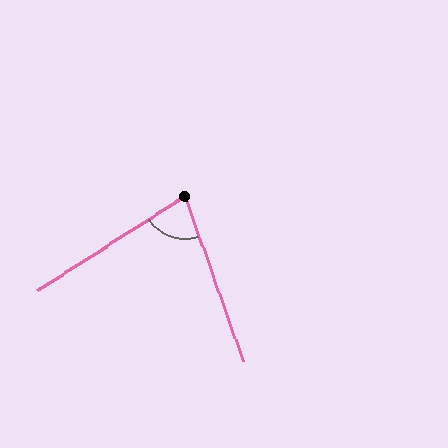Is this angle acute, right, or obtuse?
It is acute.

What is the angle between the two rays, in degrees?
Approximately 77 degrees.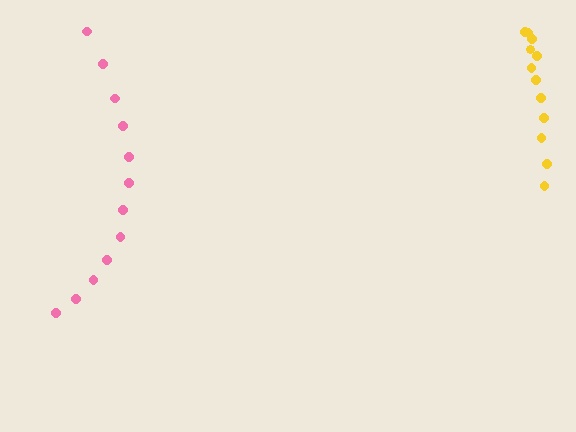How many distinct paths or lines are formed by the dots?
There are 2 distinct paths.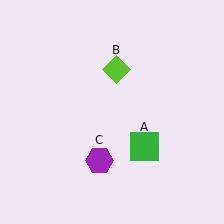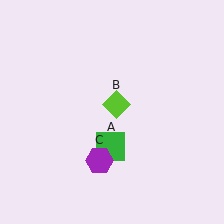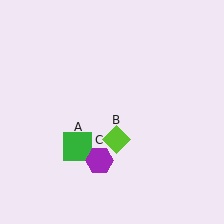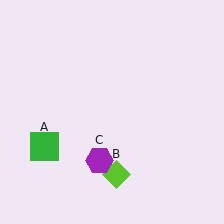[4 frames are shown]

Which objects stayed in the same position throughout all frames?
Purple hexagon (object C) remained stationary.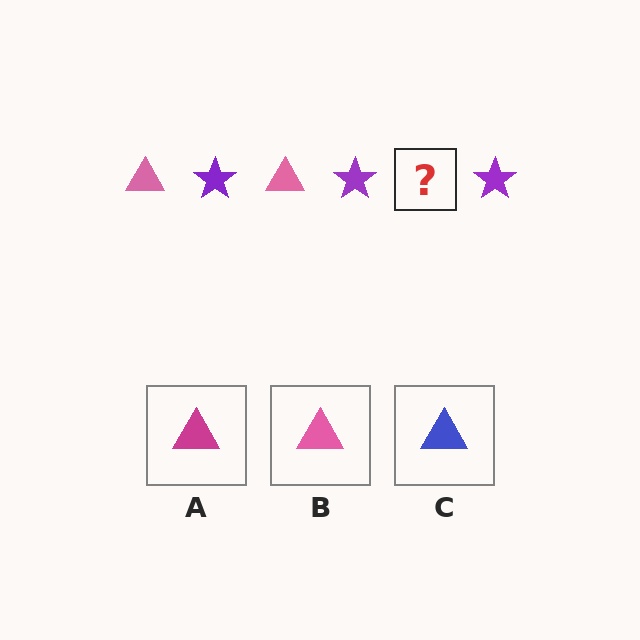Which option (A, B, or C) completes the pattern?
B.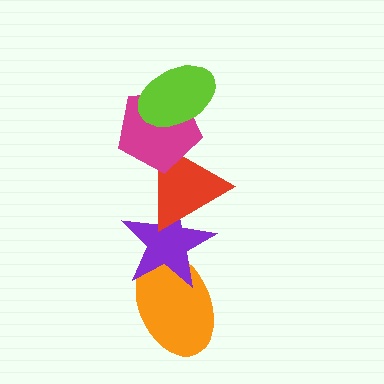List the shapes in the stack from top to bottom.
From top to bottom: the lime ellipse, the magenta pentagon, the red triangle, the purple star, the orange ellipse.